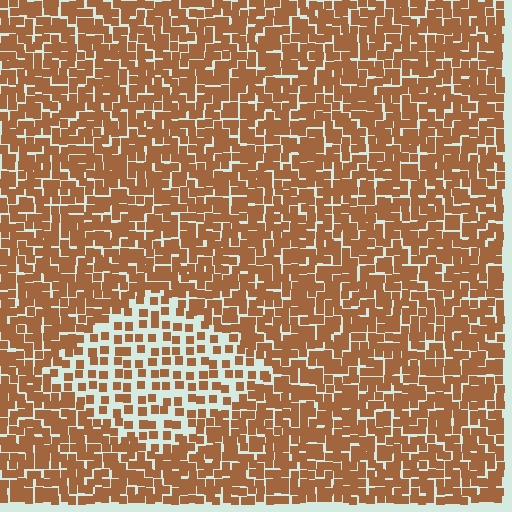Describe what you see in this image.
The image contains small brown elements arranged at two different densities. A diamond-shaped region is visible where the elements are less densely packed than the surrounding area.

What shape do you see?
I see a diamond.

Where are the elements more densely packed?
The elements are more densely packed outside the diamond boundary.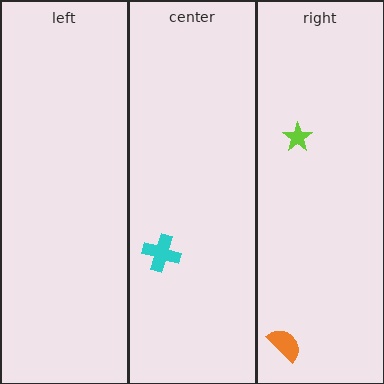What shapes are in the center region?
The cyan cross.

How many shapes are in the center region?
1.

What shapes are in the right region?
The lime star, the orange semicircle.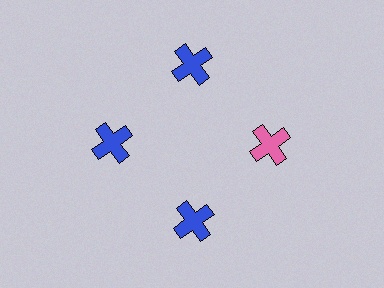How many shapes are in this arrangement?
There are 4 shapes arranged in a ring pattern.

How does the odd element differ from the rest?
It has a different color: pink instead of blue.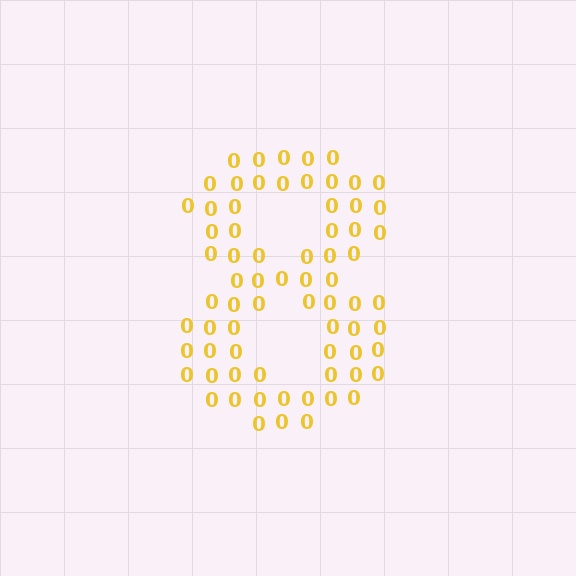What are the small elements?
The small elements are digit 0's.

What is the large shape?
The large shape is the digit 8.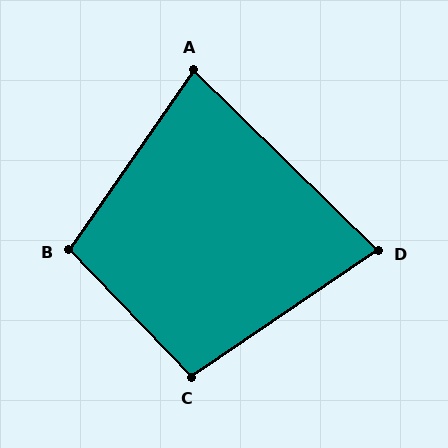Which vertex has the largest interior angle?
B, at approximately 102 degrees.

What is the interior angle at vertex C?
Approximately 100 degrees (obtuse).